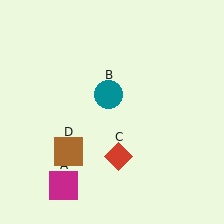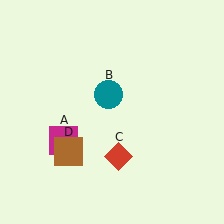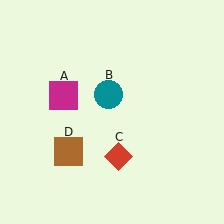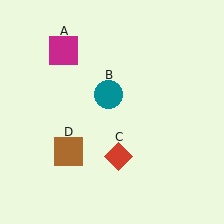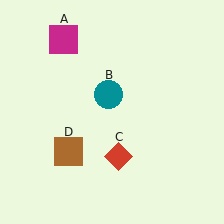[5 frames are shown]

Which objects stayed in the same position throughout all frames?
Teal circle (object B) and red diamond (object C) and brown square (object D) remained stationary.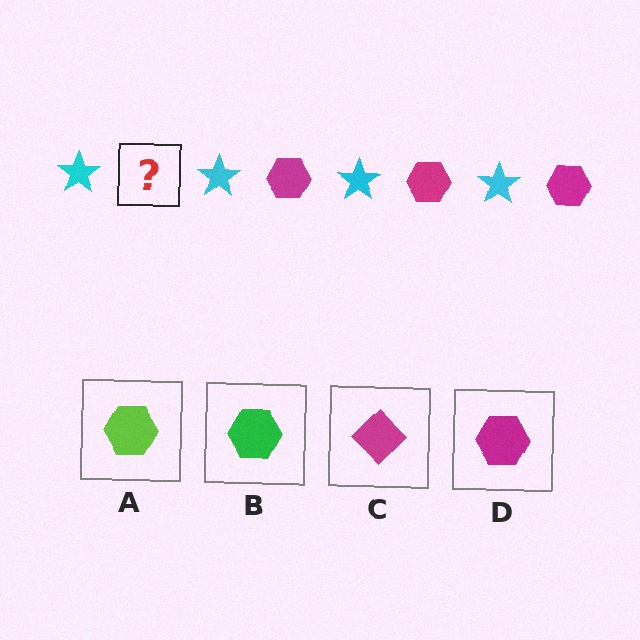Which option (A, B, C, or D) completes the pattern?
D.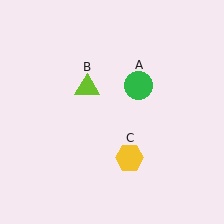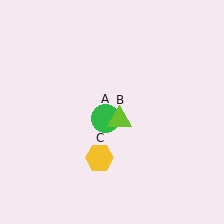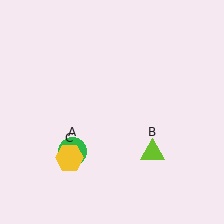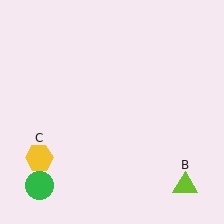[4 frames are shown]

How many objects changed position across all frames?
3 objects changed position: green circle (object A), lime triangle (object B), yellow hexagon (object C).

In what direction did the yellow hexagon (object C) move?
The yellow hexagon (object C) moved left.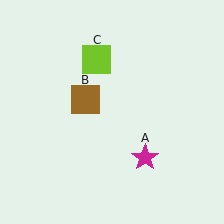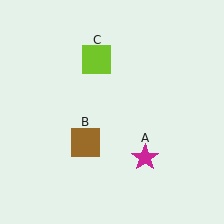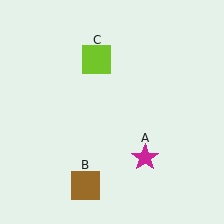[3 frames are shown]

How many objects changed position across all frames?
1 object changed position: brown square (object B).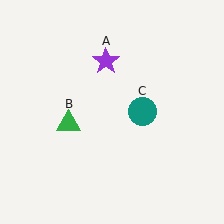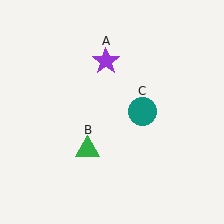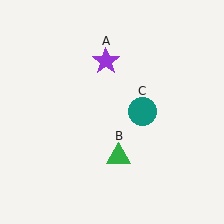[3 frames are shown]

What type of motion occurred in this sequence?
The green triangle (object B) rotated counterclockwise around the center of the scene.